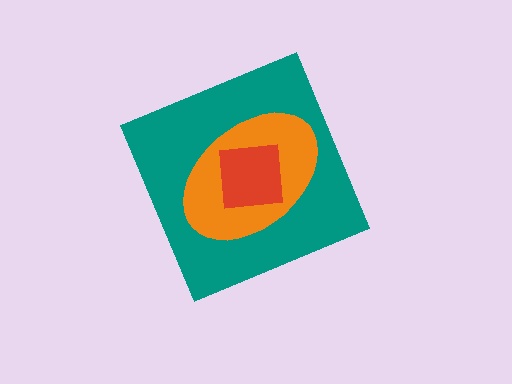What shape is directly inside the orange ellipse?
The red square.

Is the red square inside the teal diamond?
Yes.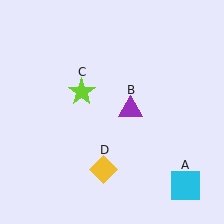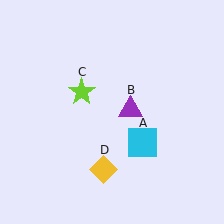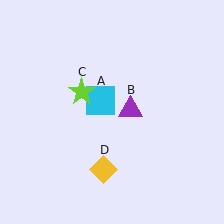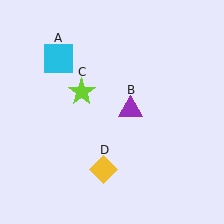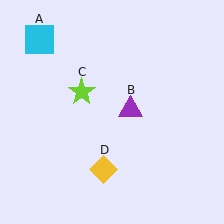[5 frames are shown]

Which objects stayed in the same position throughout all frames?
Purple triangle (object B) and lime star (object C) and yellow diamond (object D) remained stationary.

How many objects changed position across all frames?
1 object changed position: cyan square (object A).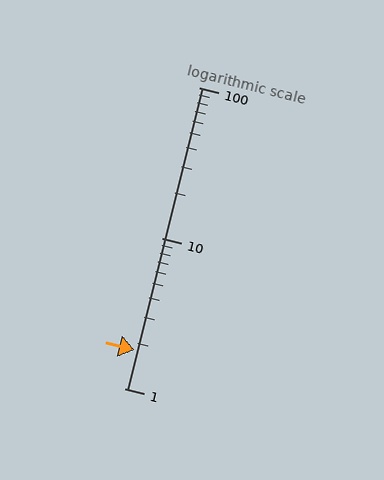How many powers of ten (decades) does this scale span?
The scale spans 2 decades, from 1 to 100.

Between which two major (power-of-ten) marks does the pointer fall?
The pointer is between 1 and 10.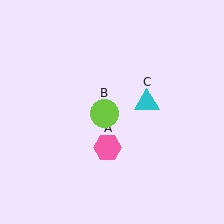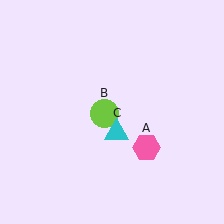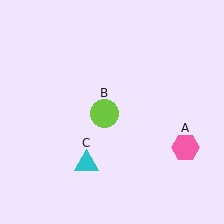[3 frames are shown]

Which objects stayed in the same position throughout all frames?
Lime circle (object B) remained stationary.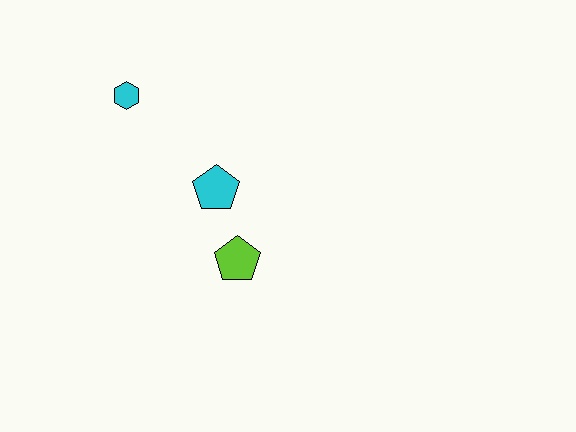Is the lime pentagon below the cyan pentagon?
Yes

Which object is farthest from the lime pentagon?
The cyan hexagon is farthest from the lime pentagon.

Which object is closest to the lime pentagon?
The cyan pentagon is closest to the lime pentagon.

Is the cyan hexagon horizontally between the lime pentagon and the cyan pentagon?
No